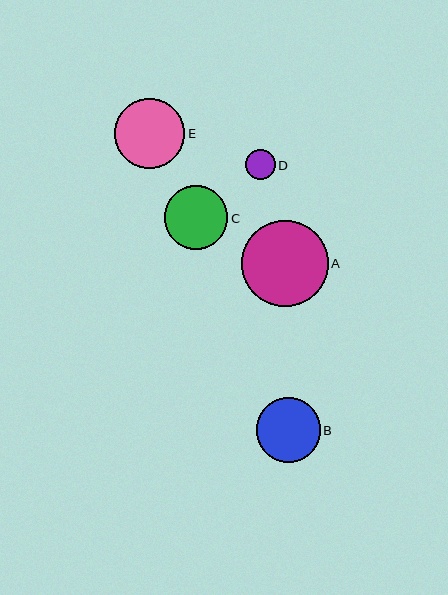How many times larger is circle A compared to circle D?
Circle A is approximately 2.9 times the size of circle D.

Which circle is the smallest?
Circle D is the smallest with a size of approximately 29 pixels.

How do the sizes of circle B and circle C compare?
Circle B and circle C are approximately the same size.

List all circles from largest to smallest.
From largest to smallest: A, E, B, C, D.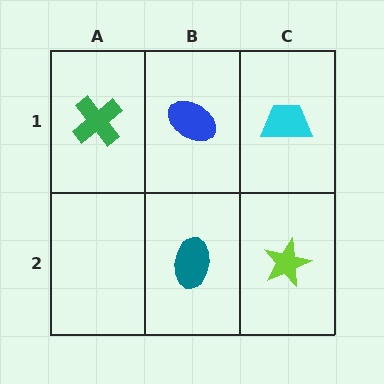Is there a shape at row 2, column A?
No, that cell is empty.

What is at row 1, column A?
A green cross.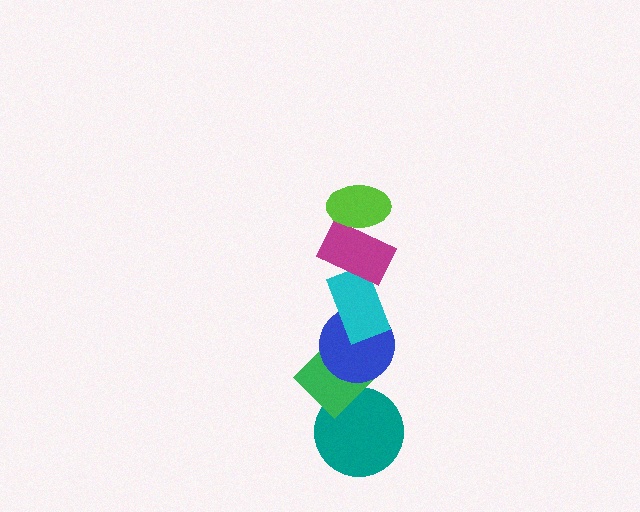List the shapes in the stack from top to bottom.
From top to bottom: the lime ellipse, the magenta rectangle, the cyan rectangle, the blue circle, the green diamond, the teal circle.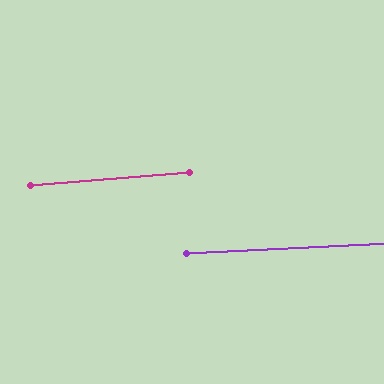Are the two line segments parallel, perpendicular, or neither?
Parallel — their directions differ by only 2.0°.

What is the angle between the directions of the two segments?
Approximately 2 degrees.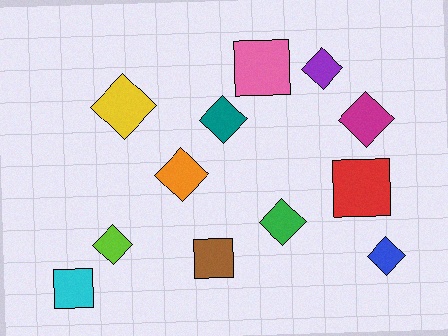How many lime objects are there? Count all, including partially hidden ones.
There is 1 lime object.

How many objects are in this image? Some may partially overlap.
There are 12 objects.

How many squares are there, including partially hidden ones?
There are 4 squares.